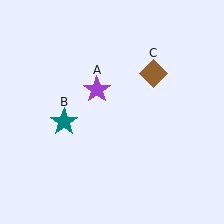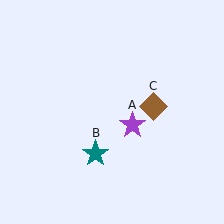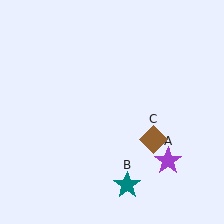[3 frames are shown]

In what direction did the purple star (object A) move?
The purple star (object A) moved down and to the right.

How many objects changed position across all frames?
3 objects changed position: purple star (object A), teal star (object B), brown diamond (object C).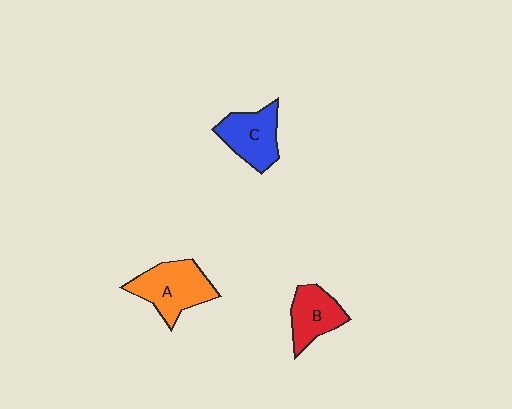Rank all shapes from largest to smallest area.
From largest to smallest: A (orange), C (blue), B (red).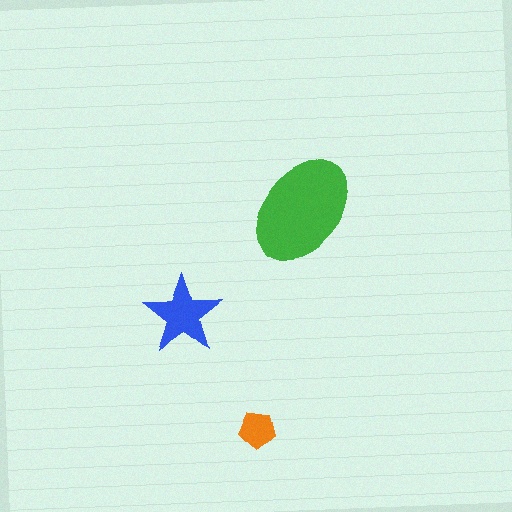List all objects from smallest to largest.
The orange pentagon, the blue star, the green ellipse.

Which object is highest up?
The green ellipse is topmost.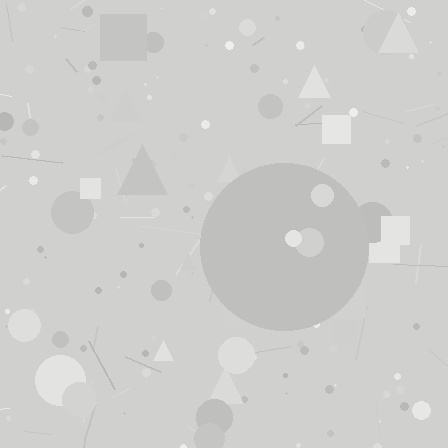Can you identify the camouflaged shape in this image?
The camouflaged shape is a circle.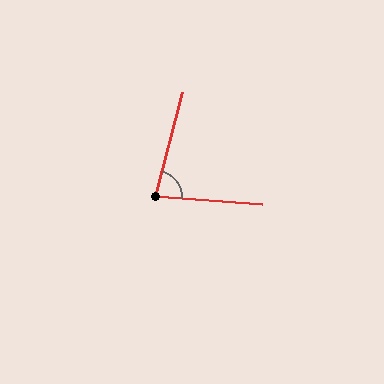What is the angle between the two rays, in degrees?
Approximately 80 degrees.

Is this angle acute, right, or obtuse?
It is acute.